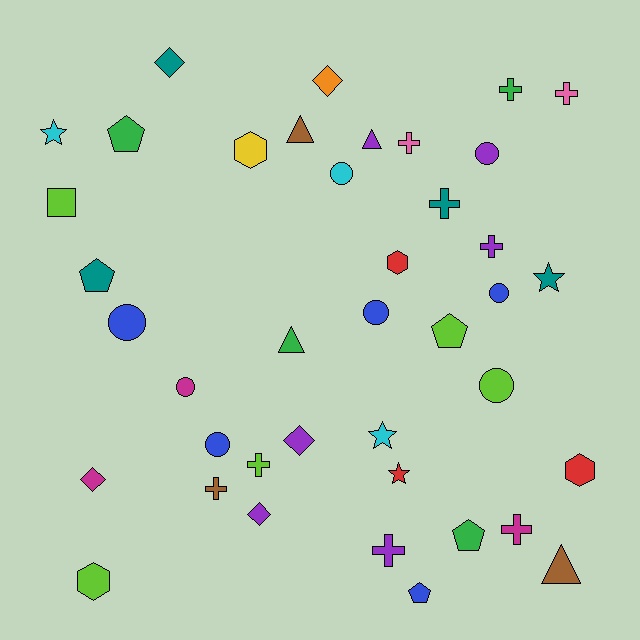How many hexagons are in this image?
There are 4 hexagons.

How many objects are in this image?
There are 40 objects.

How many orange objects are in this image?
There is 1 orange object.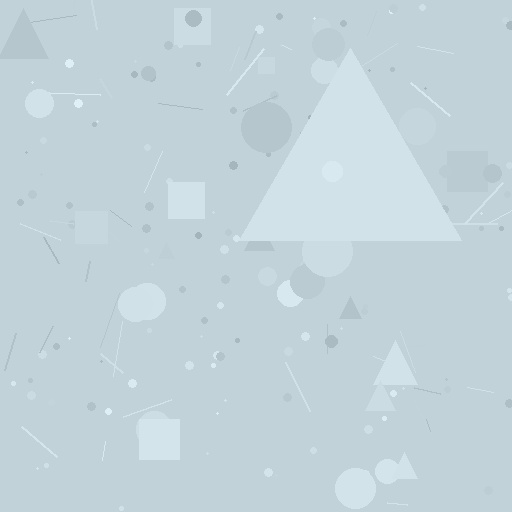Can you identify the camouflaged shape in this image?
The camouflaged shape is a triangle.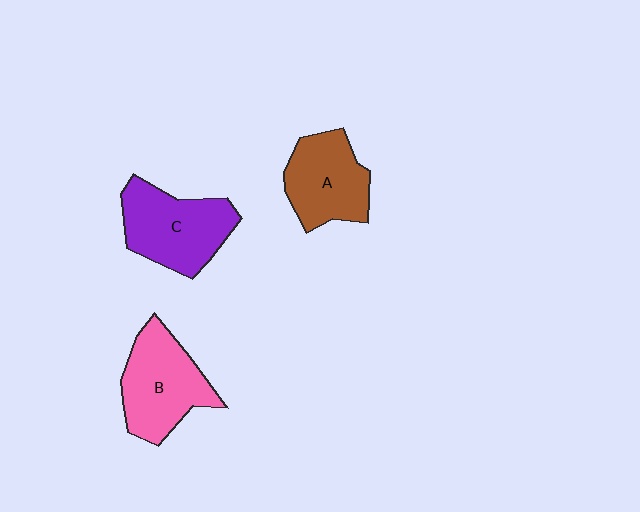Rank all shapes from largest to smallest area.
From largest to smallest: C (purple), B (pink), A (brown).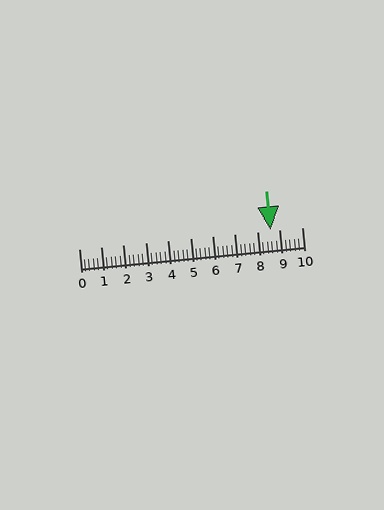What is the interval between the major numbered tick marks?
The major tick marks are spaced 1 units apart.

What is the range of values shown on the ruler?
The ruler shows values from 0 to 10.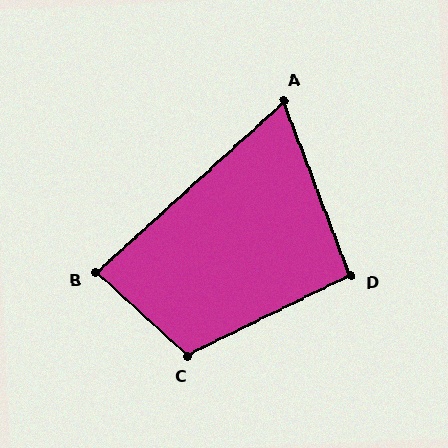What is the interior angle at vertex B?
Approximately 85 degrees (acute).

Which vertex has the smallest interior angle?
A, at approximately 69 degrees.